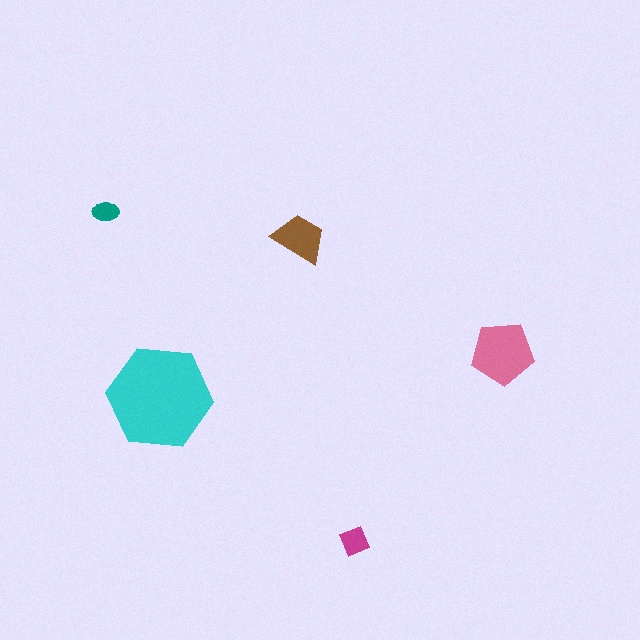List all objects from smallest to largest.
The teal ellipse, the magenta diamond, the brown trapezoid, the pink pentagon, the cyan hexagon.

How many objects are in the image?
There are 5 objects in the image.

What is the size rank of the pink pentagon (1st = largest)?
2nd.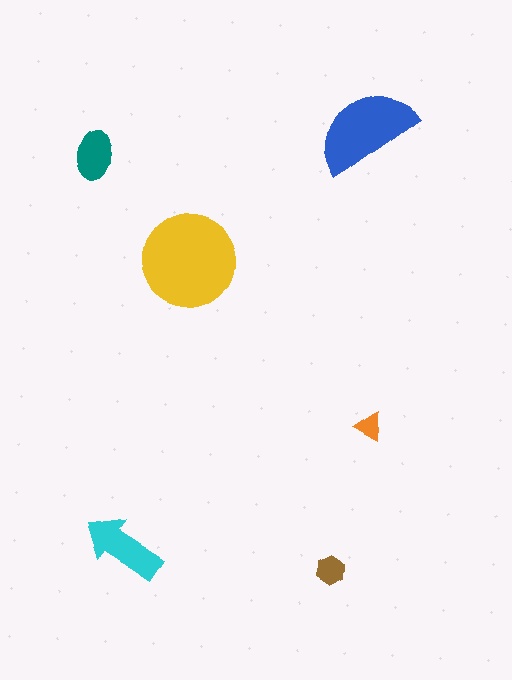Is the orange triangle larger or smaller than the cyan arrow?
Smaller.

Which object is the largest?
The yellow circle.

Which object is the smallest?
The orange triangle.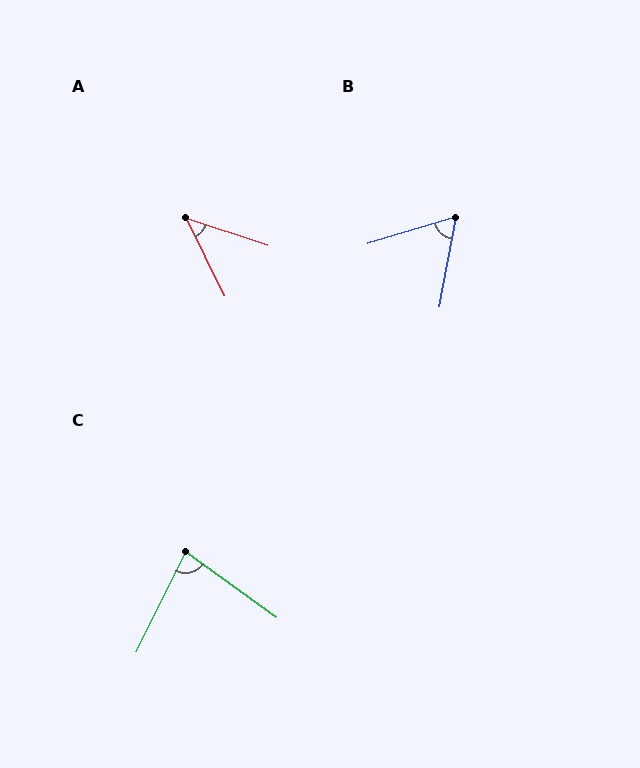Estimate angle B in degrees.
Approximately 62 degrees.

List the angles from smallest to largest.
A (46°), B (62°), C (80°).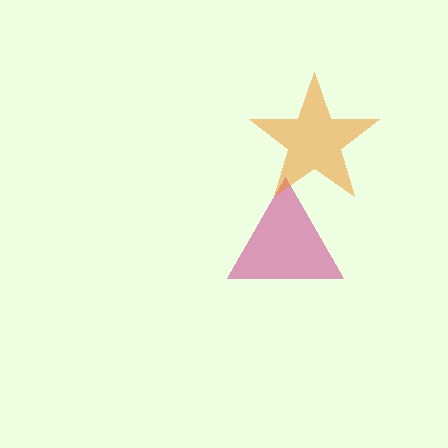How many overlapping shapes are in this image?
There are 2 overlapping shapes in the image.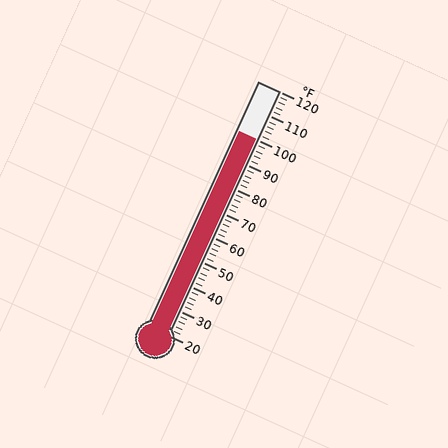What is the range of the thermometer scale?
The thermometer scale ranges from 20°F to 120°F.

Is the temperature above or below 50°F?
The temperature is above 50°F.